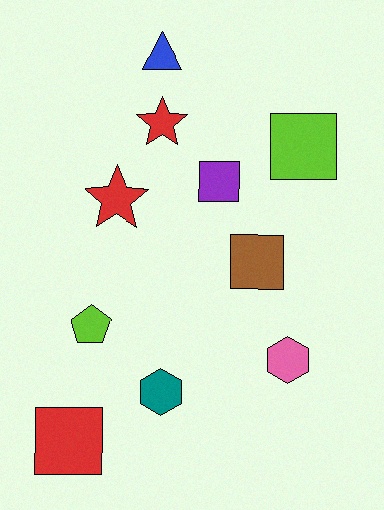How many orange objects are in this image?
There are no orange objects.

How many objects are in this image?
There are 10 objects.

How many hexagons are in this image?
There are 2 hexagons.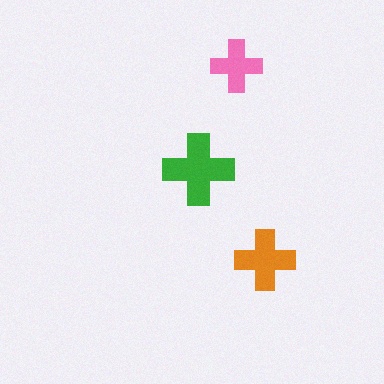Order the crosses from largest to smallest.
the green one, the orange one, the pink one.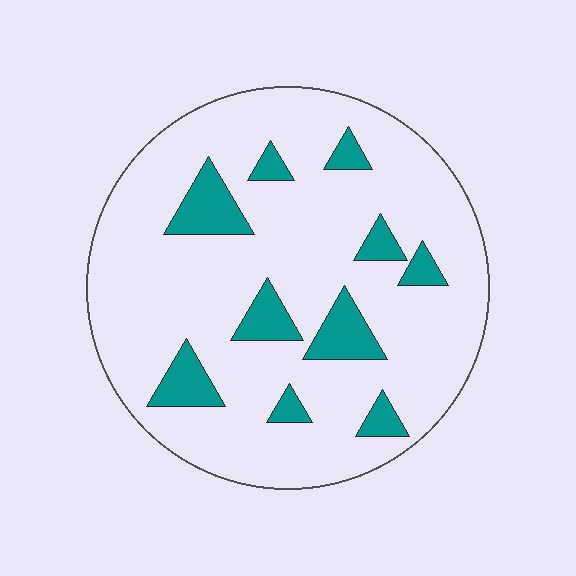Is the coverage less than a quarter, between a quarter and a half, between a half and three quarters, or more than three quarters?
Less than a quarter.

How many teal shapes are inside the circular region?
10.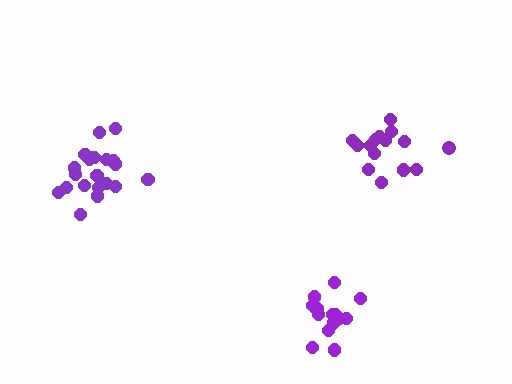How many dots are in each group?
Group 1: 15 dots, Group 2: 16 dots, Group 3: 21 dots (52 total).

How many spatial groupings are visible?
There are 3 spatial groupings.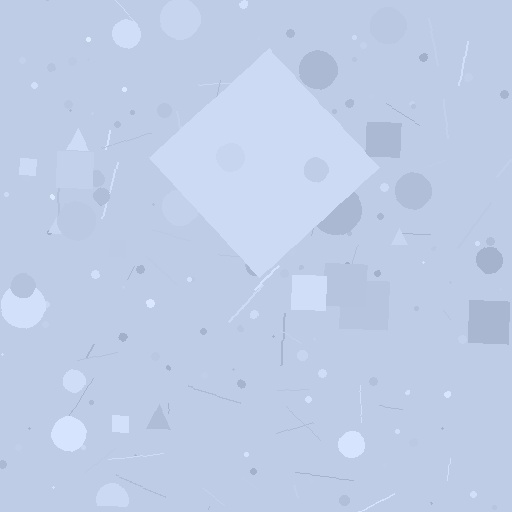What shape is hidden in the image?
A diamond is hidden in the image.